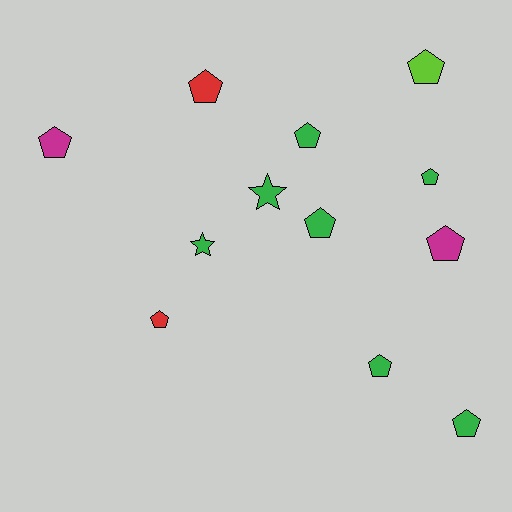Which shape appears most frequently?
Pentagon, with 10 objects.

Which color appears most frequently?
Green, with 7 objects.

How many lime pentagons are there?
There is 1 lime pentagon.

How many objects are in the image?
There are 12 objects.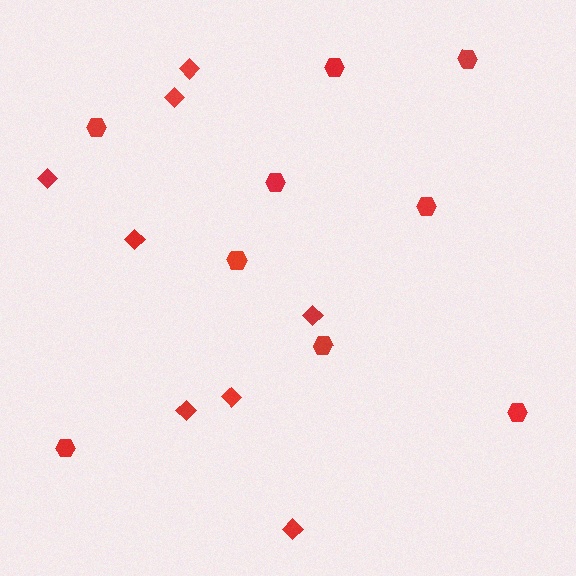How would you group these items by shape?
There are 2 groups: one group of hexagons (9) and one group of diamonds (8).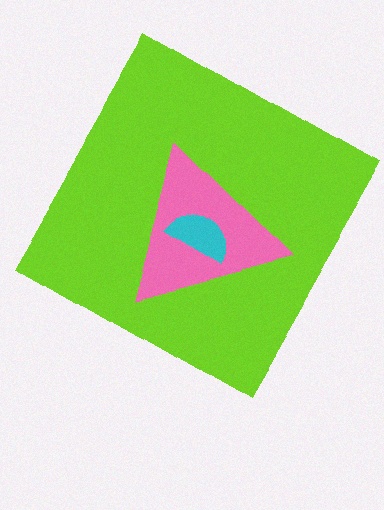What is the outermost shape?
The lime square.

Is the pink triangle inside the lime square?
Yes.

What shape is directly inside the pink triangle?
The cyan semicircle.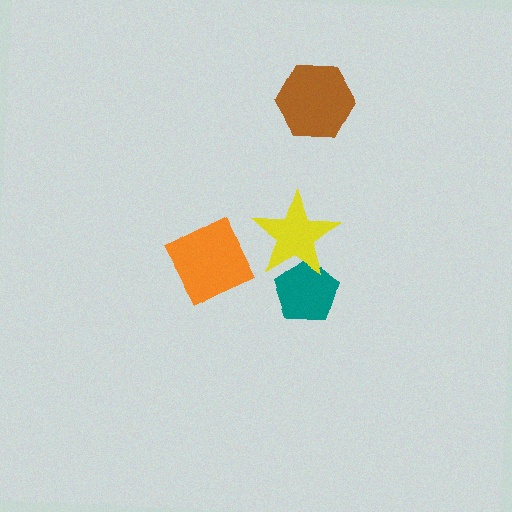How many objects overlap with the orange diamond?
0 objects overlap with the orange diamond.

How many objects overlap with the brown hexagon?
0 objects overlap with the brown hexagon.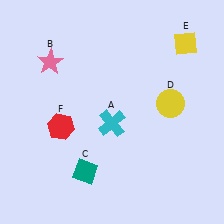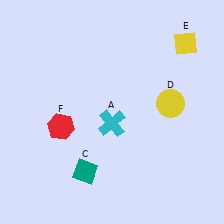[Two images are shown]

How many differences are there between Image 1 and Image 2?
There is 1 difference between the two images.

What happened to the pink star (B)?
The pink star (B) was removed in Image 2. It was in the top-left area of Image 1.